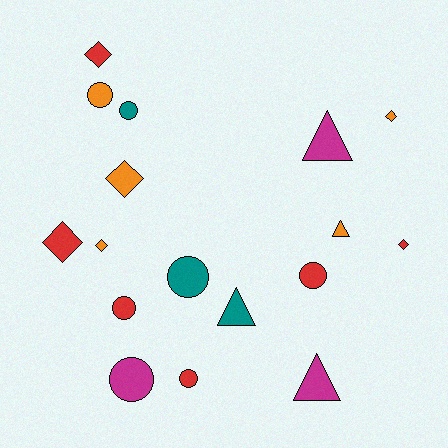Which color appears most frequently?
Red, with 6 objects.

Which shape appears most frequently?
Circle, with 7 objects.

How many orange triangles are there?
There is 1 orange triangle.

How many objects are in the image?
There are 17 objects.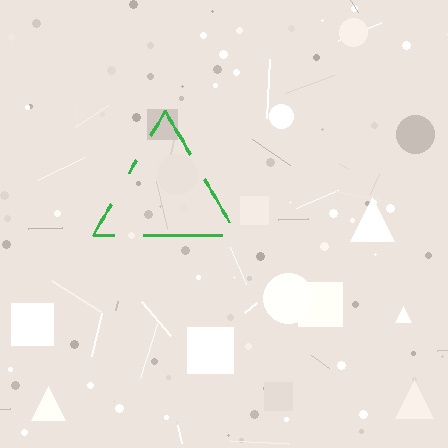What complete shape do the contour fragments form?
The contour fragments form a triangle.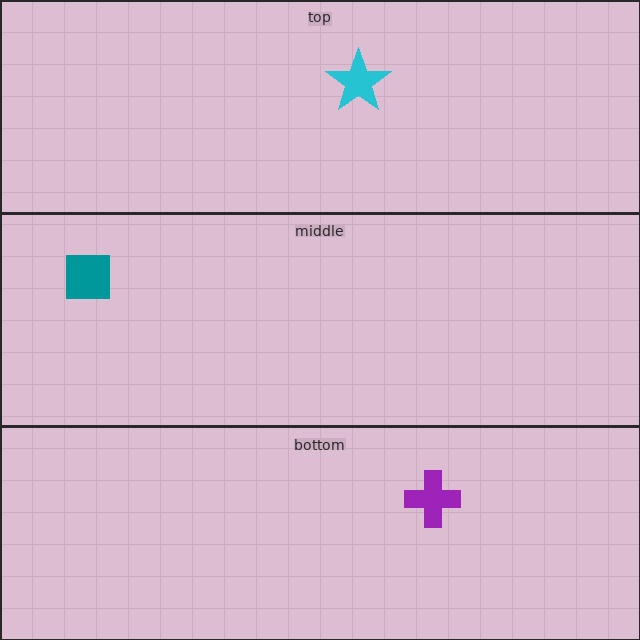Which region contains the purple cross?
The bottom region.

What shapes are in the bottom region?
The purple cross.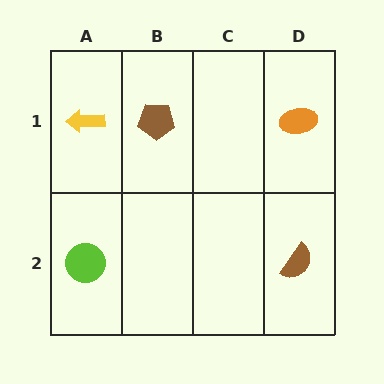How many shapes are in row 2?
2 shapes.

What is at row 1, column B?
A brown pentagon.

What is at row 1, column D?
An orange ellipse.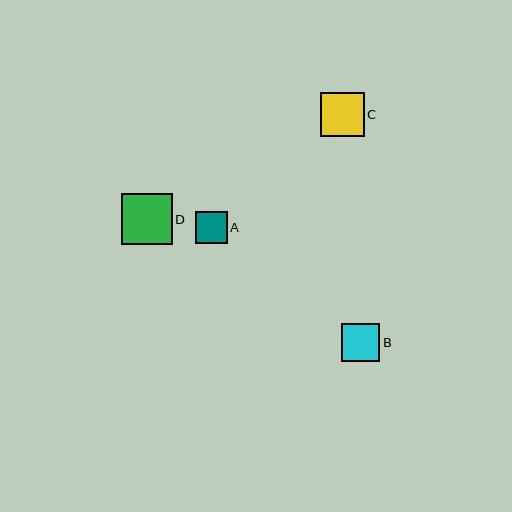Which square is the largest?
Square D is the largest with a size of approximately 51 pixels.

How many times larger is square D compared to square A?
Square D is approximately 1.6 times the size of square A.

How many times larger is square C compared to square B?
Square C is approximately 1.2 times the size of square B.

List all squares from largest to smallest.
From largest to smallest: D, C, B, A.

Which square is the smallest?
Square A is the smallest with a size of approximately 32 pixels.